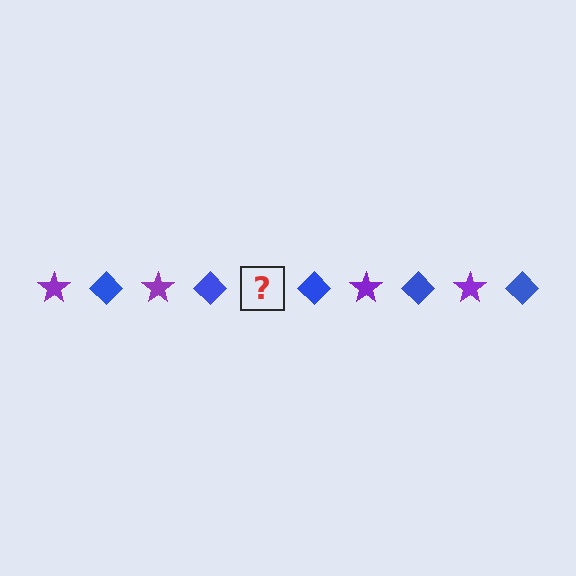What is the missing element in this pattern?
The missing element is a purple star.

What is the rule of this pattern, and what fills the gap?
The rule is that the pattern alternates between purple star and blue diamond. The gap should be filled with a purple star.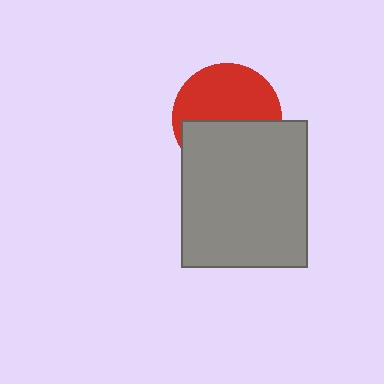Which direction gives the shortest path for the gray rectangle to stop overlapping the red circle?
Moving down gives the shortest separation.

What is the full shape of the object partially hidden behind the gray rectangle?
The partially hidden object is a red circle.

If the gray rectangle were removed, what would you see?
You would see the complete red circle.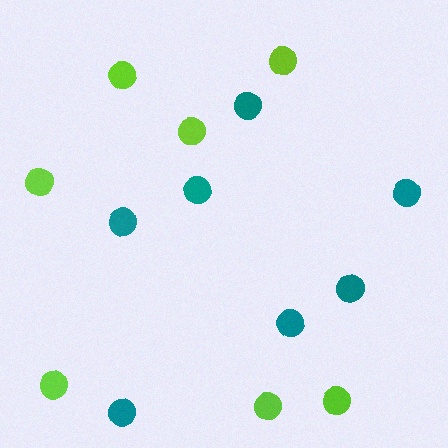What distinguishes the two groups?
There are 2 groups: one group of lime circles (7) and one group of teal circles (7).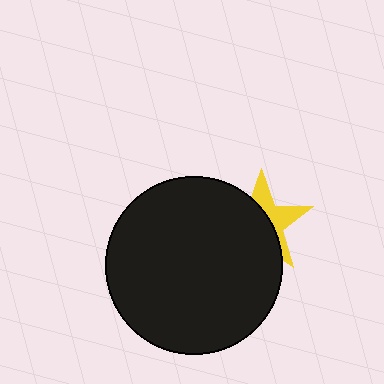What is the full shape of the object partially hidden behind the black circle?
The partially hidden object is a yellow star.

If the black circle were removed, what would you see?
You would see the complete yellow star.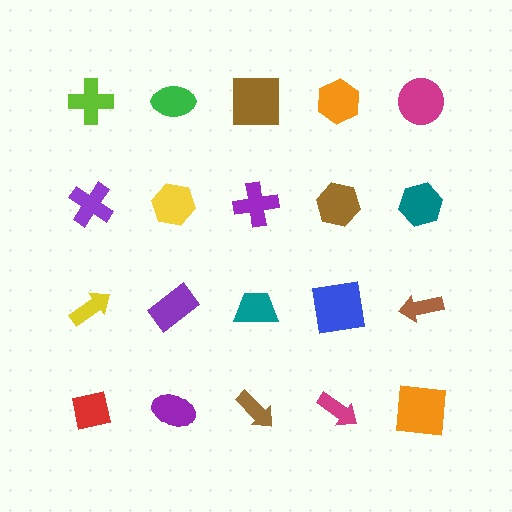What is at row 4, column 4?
A magenta arrow.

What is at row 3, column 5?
A brown arrow.